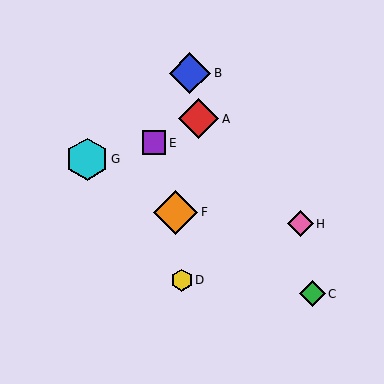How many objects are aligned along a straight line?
3 objects (C, F, G) are aligned along a straight line.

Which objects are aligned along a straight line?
Objects C, F, G are aligned along a straight line.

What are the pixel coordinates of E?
Object E is at (154, 143).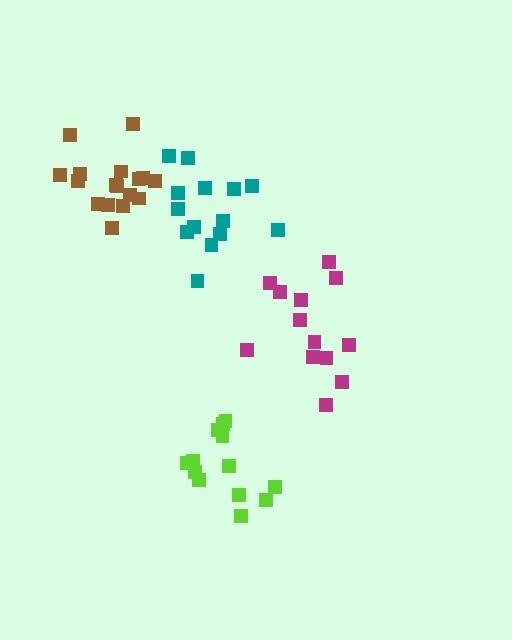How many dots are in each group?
Group 1: 13 dots, Group 2: 17 dots, Group 3: 13 dots, Group 4: 14 dots (57 total).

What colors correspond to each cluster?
The clusters are colored: magenta, brown, lime, teal.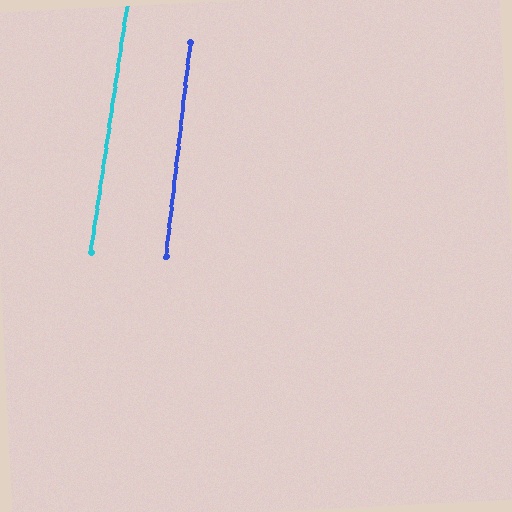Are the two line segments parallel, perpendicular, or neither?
Parallel — their directions differ by only 1.9°.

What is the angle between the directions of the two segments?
Approximately 2 degrees.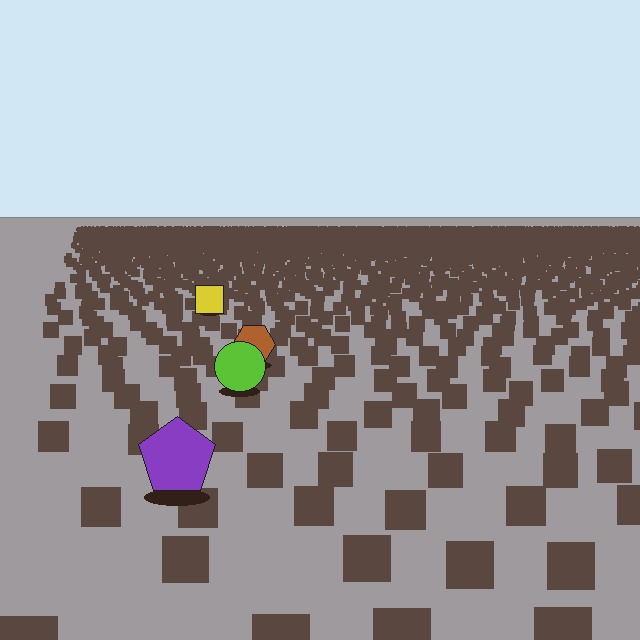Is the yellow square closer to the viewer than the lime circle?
No. The lime circle is closer — you can tell from the texture gradient: the ground texture is coarser near it.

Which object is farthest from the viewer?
The yellow square is farthest from the viewer. It appears smaller and the ground texture around it is denser.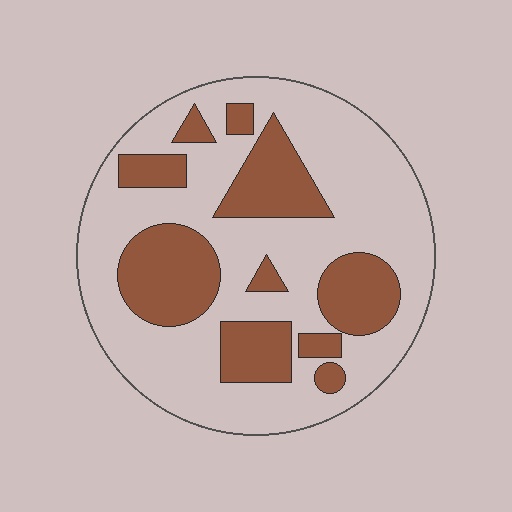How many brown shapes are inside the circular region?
10.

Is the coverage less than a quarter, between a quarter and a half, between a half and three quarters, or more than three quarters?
Between a quarter and a half.